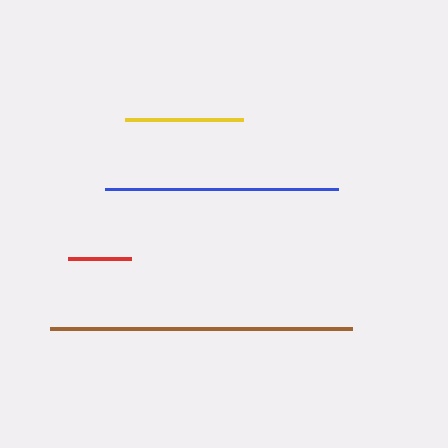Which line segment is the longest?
The brown line is the longest at approximately 303 pixels.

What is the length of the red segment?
The red segment is approximately 63 pixels long.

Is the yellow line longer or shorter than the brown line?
The brown line is longer than the yellow line.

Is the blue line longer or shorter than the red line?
The blue line is longer than the red line.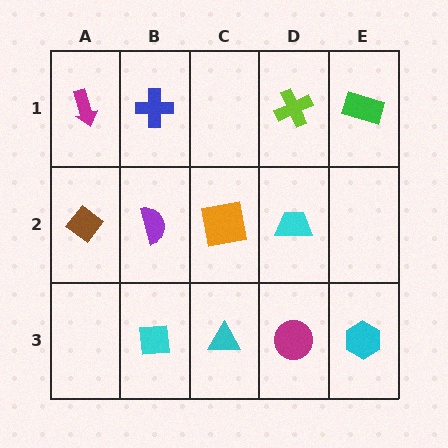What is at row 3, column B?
A cyan square.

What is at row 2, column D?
A cyan trapezoid.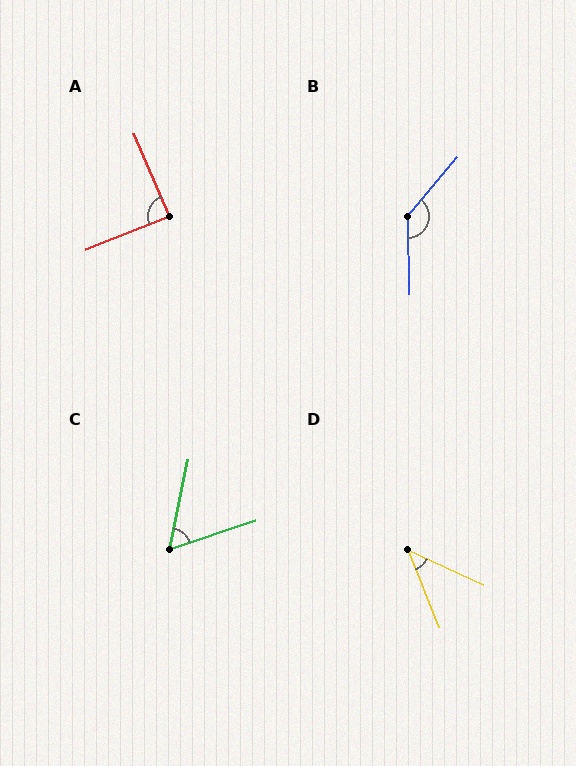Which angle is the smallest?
D, at approximately 43 degrees.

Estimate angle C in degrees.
Approximately 60 degrees.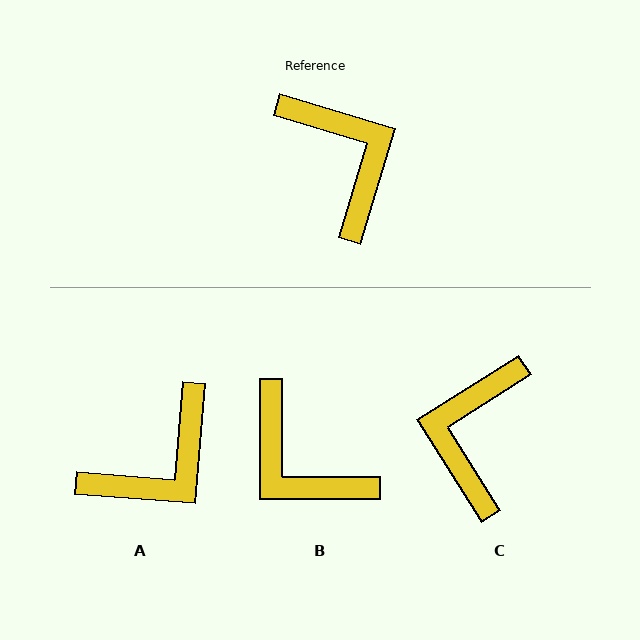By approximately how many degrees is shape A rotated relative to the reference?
Approximately 77 degrees clockwise.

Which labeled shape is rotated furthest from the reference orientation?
B, about 163 degrees away.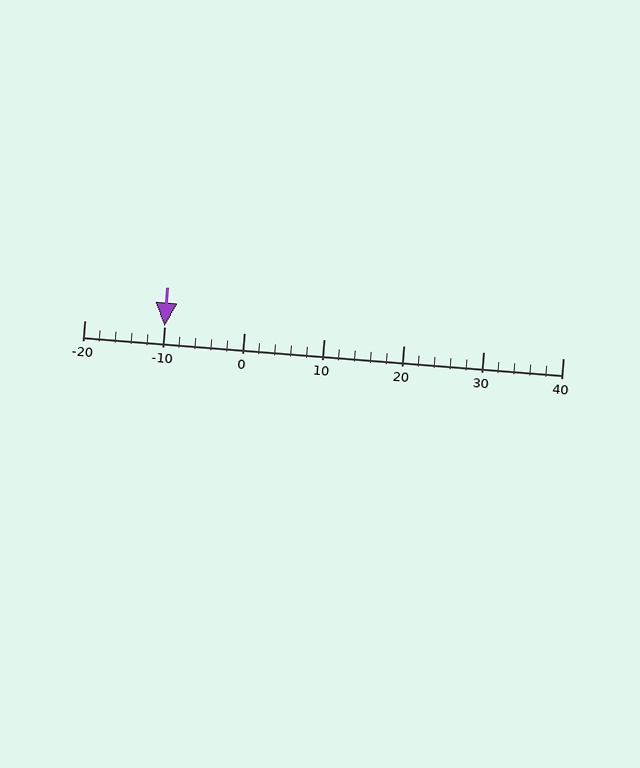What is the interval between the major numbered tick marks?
The major tick marks are spaced 10 units apart.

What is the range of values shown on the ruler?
The ruler shows values from -20 to 40.